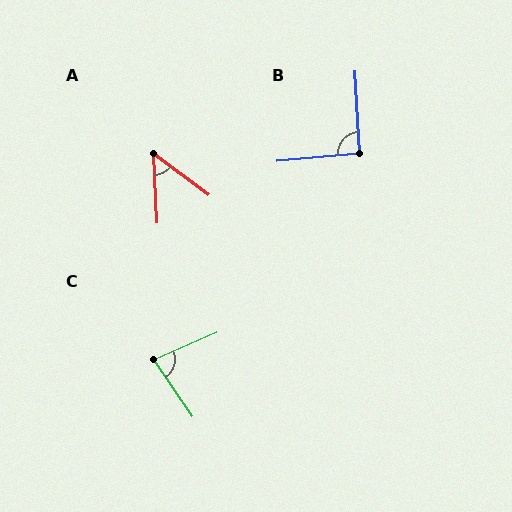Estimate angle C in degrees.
Approximately 80 degrees.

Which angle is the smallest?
A, at approximately 50 degrees.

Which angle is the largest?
B, at approximately 92 degrees.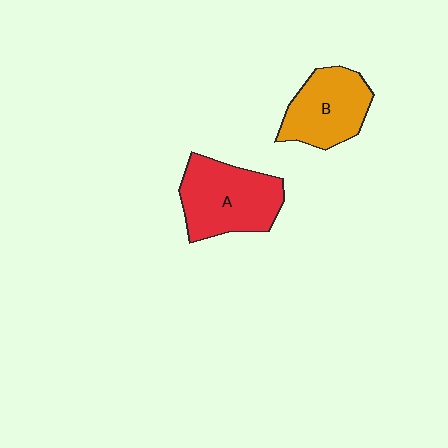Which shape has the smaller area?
Shape B (orange).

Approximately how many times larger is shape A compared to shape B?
Approximately 1.2 times.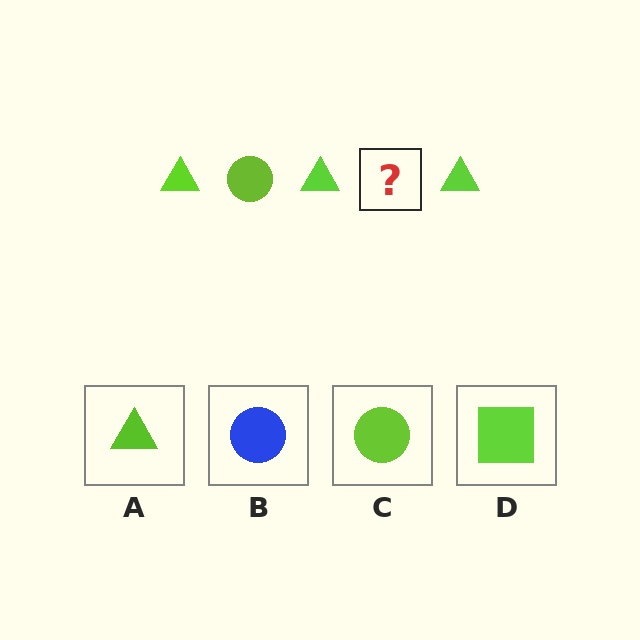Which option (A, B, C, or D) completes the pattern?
C.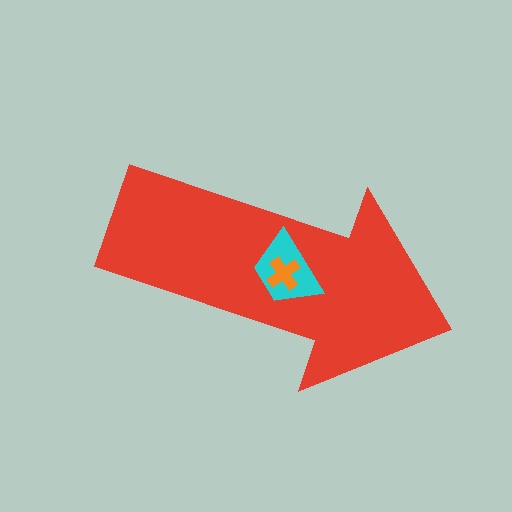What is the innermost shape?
The orange cross.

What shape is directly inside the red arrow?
The cyan trapezoid.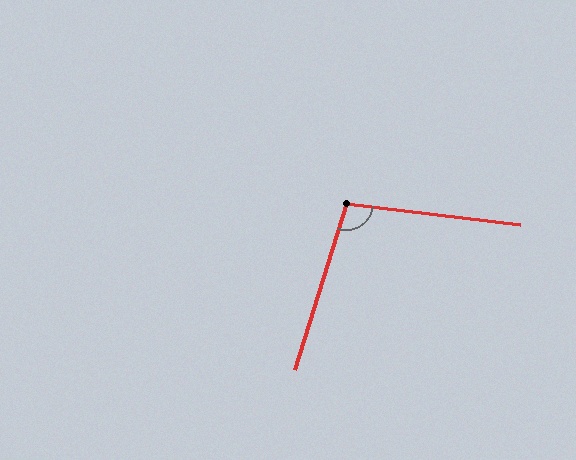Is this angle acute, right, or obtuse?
It is obtuse.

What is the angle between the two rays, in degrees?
Approximately 100 degrees.